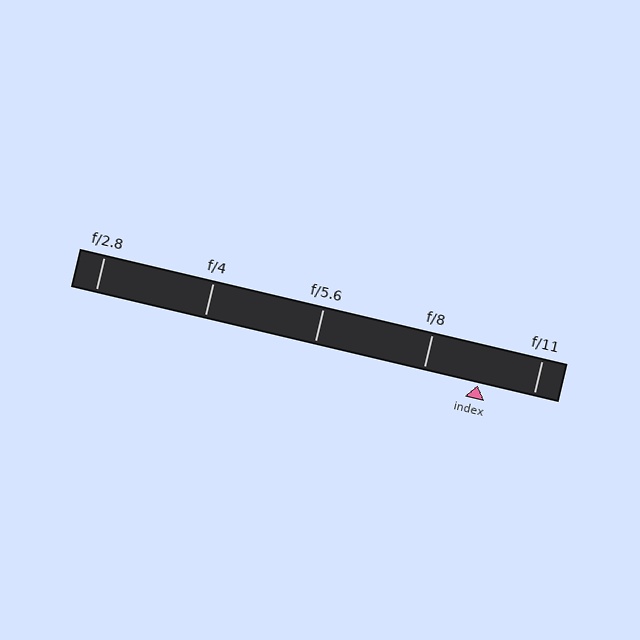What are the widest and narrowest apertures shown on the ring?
The widest aperture shown is f/2.8 and the narrowest is f/11.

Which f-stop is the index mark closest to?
The index mark is closest to f/8.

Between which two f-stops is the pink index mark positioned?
The index mark is between f/8 and f/11.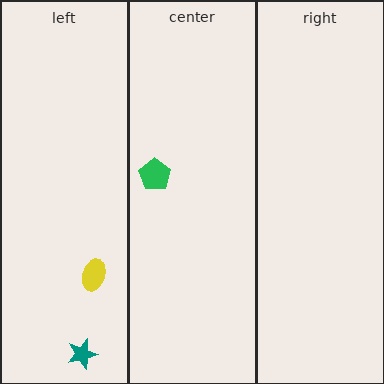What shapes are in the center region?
The green pentagon.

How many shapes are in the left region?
2.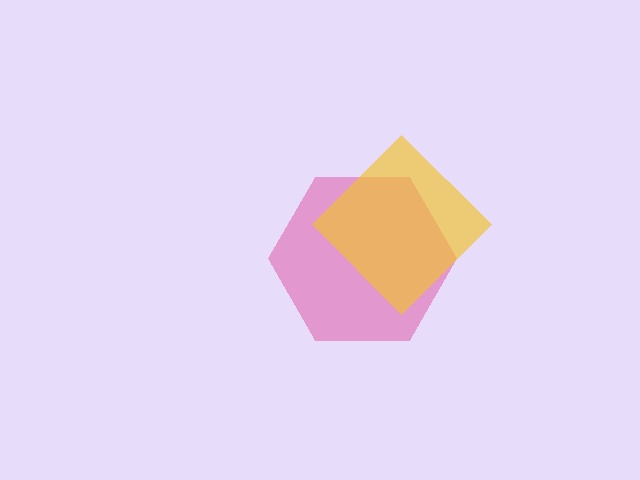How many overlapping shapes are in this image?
There are 2 overlapping shapes in the image.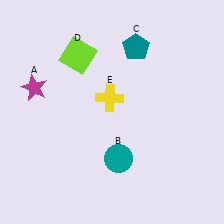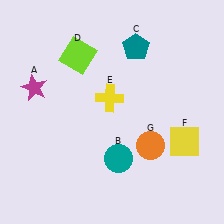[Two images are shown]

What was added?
A yellow square (F), an orange circle (G) were added in Image 2.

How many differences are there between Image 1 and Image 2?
There are 2 differences between the two images.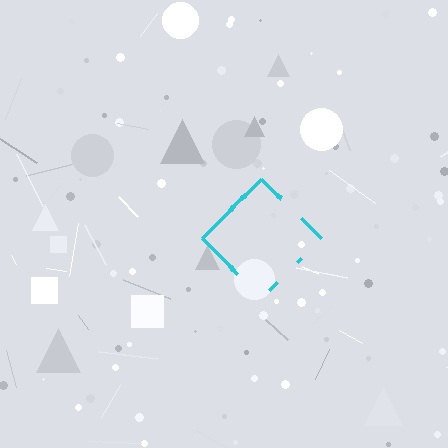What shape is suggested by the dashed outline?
The dashed outline suggests a diamond.